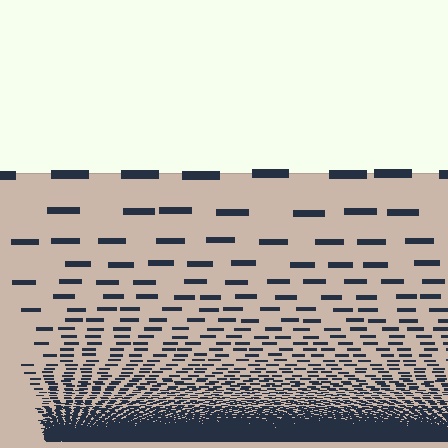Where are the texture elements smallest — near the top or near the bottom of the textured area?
Near the bottom.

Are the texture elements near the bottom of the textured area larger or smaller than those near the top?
Smaller. The gradient is inverted — elements near the bottom are smaller and denser.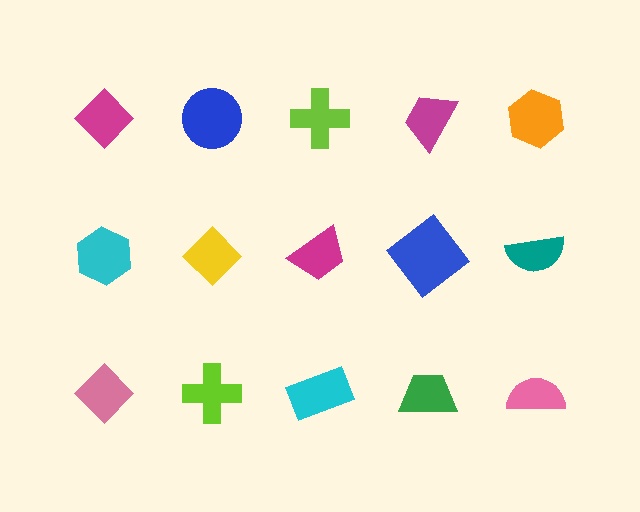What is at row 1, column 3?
A lime cross.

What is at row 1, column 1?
A magenta diamond.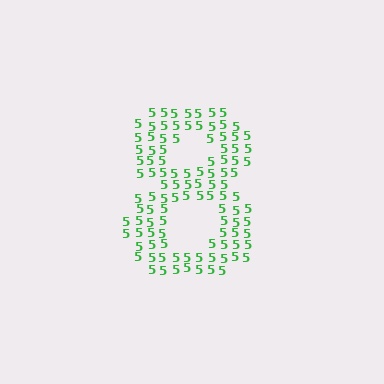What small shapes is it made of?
It is made of small digit 5's.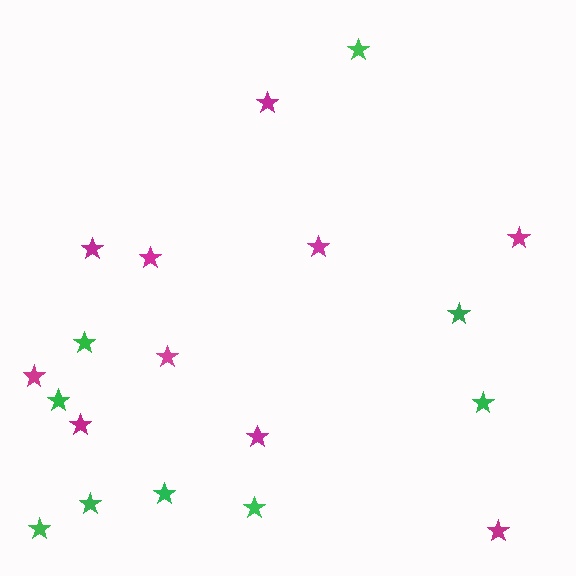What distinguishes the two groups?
There are 2 groups: one group of magenta stars (10) and one group of green stars (9).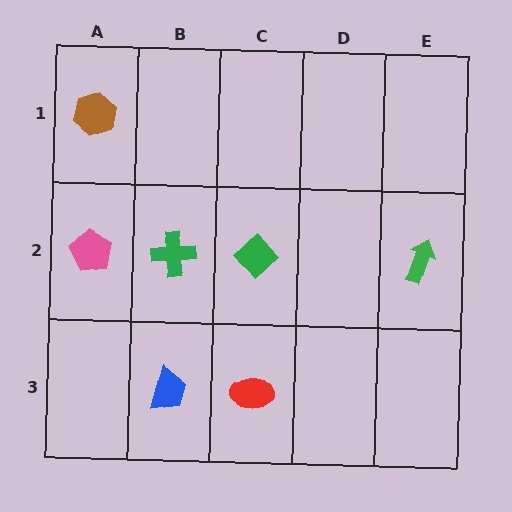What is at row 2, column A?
A pink pentagon.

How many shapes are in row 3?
2 shapes.